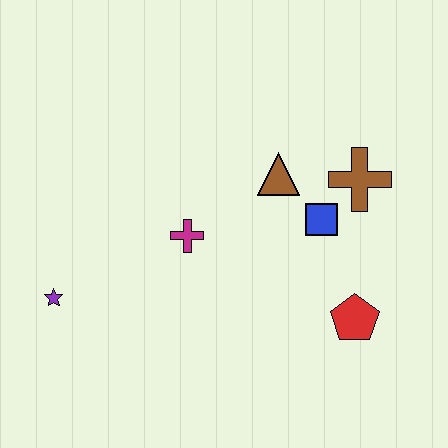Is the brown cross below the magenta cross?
No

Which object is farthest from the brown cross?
The purple star is farthest from the brown cross.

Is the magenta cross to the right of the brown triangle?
No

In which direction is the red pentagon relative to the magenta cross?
The red pentagon is to the right of the magenta cross.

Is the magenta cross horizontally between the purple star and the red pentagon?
Yes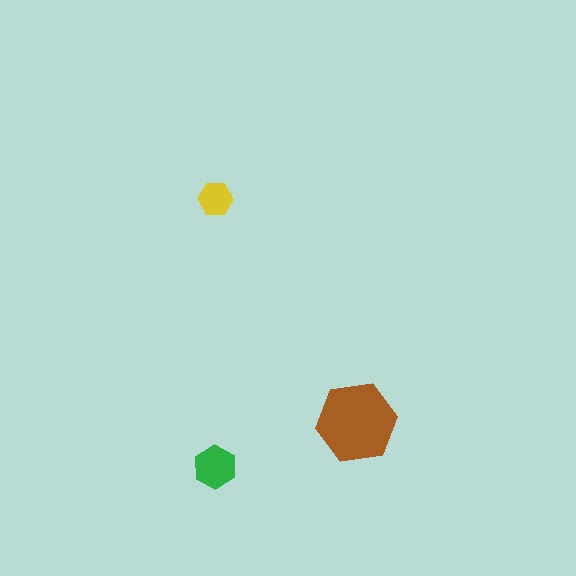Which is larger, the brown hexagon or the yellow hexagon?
The brown one.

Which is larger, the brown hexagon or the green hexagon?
The brown one.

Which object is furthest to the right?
The brown hexagon is rightmost.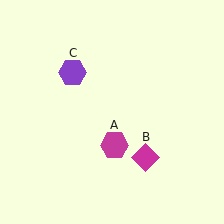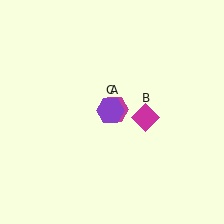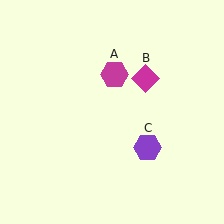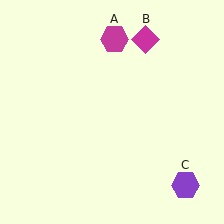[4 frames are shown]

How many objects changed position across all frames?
3 objects changed position: magenta hexagon (object A), magenta diamond (object B), purple hexagon (object C).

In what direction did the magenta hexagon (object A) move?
The magenta hexagon (object A) moved up.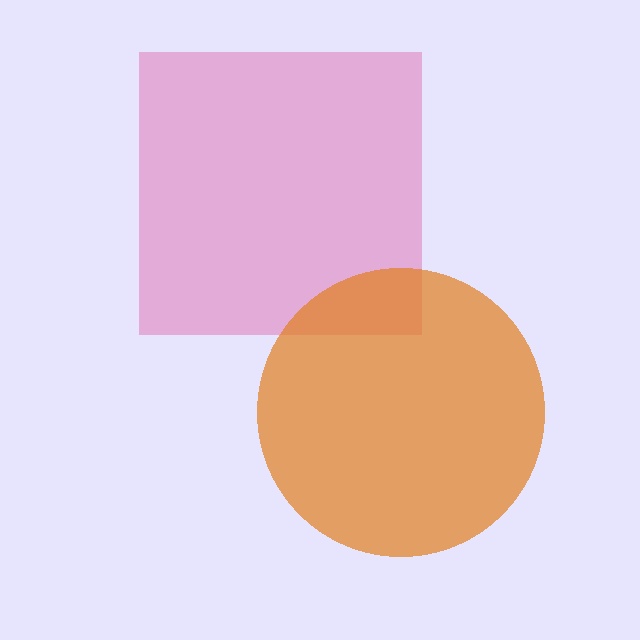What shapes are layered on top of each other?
The layered shapes are: a pink square, an orange circle.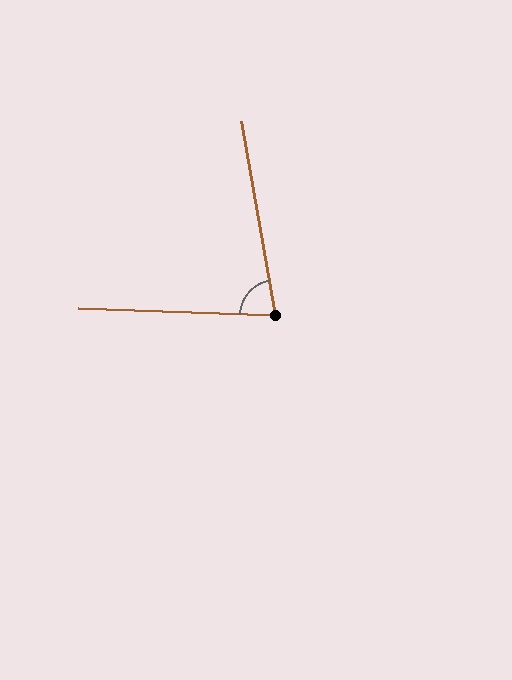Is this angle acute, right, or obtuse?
It is acute.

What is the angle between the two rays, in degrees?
Approximately 78 degrees.